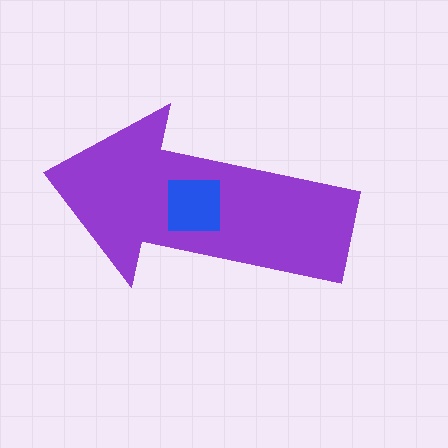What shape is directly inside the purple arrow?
The blue square.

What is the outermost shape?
The purple arrow.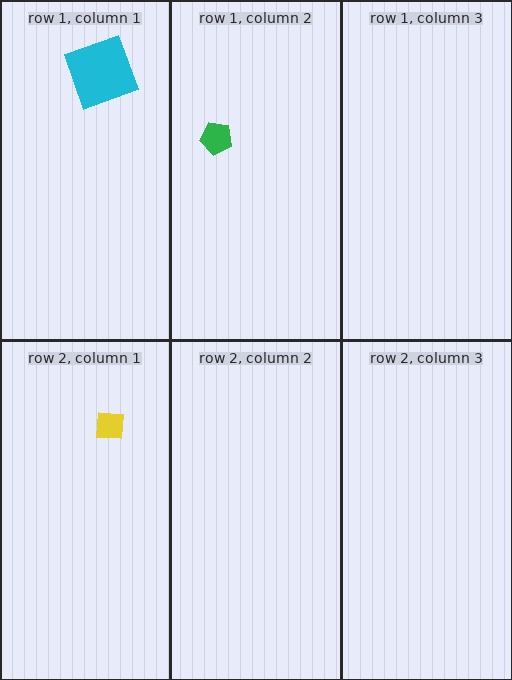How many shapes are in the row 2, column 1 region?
1.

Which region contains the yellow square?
The row 2, column 1 region.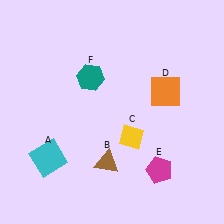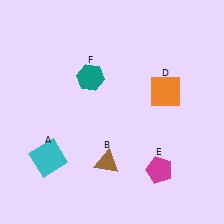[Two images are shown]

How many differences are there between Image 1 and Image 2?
There is 1 difference between the two images.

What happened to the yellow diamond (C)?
The yellow diamond (C) was removed in Image 2. It was in the bottom-right area of Image 1.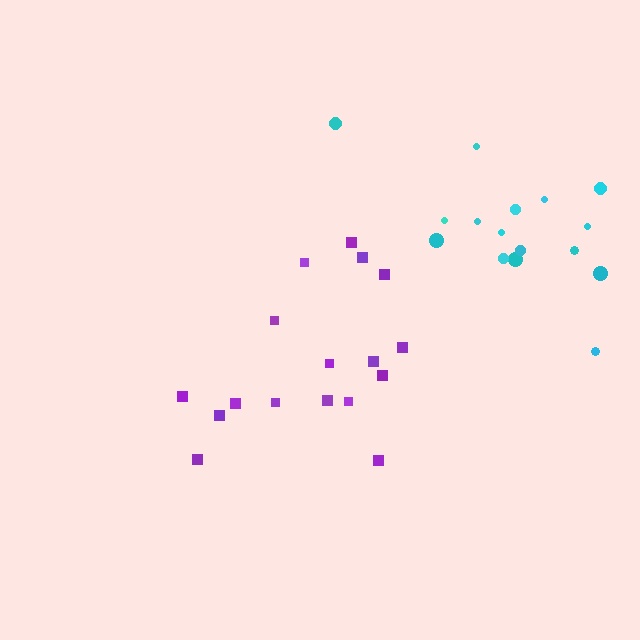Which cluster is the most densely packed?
Cyan.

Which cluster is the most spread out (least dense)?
Purple.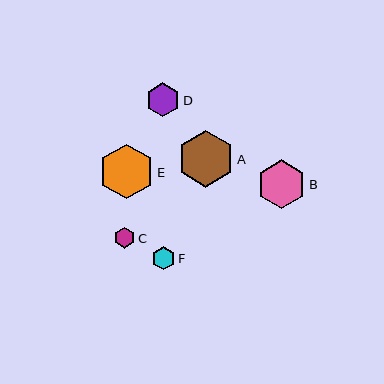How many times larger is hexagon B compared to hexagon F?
Hexagon B is approximately 2.1 times the size of hexagon F.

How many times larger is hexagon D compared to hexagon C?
Hexagon D is approximately 1.6 times the size of hexagon C.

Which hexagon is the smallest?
Hexagon C is the smallest with a size of approximately 21 pixels.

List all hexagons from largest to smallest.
From largest to smallest: A, E, B, D, F, C.